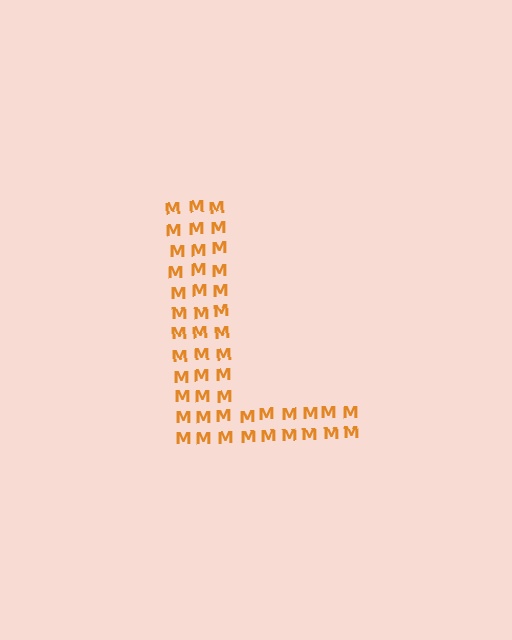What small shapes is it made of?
It is made of small letter M's.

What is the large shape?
The large shape is the letter L.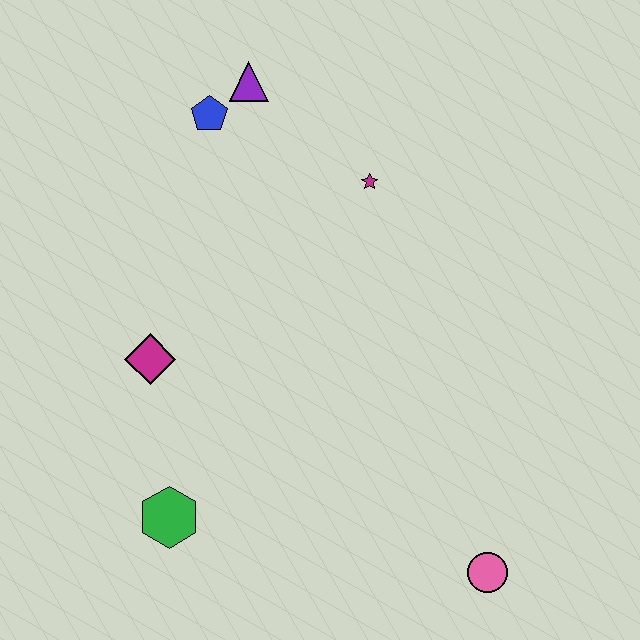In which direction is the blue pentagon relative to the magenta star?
The blue pentagon is to the left of the magenta star.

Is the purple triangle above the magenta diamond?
Yes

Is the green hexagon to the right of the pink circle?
No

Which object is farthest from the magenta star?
The pink circle is farthest from the magenta star.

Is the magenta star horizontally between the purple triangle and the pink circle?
Yes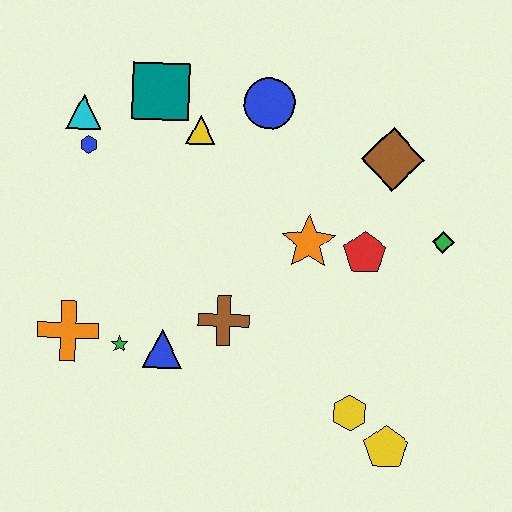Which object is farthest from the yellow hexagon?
The cyan triangle is farthest from the yellow hexagon.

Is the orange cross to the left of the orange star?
Yes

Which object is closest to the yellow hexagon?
The yellow pentagon is closest to the yellow hexagon.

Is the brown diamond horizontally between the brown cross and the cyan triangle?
No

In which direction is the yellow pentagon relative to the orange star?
The yellow pentagon is below the orange star.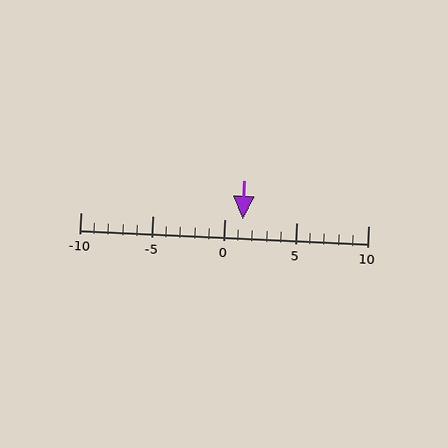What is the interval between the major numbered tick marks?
The major tick marks are spaced 5 units apart.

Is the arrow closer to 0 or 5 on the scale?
The arrow is closer to 0.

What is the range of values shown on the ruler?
The ruler shows values from -10 to 10.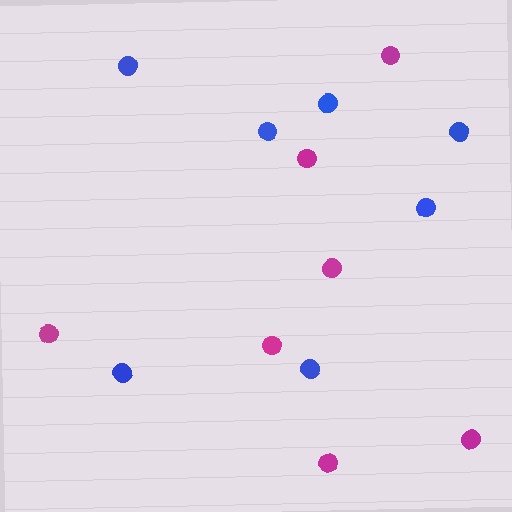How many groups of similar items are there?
There are 2 groups: one group of blue circles (7) and one group of magenta circles (7).